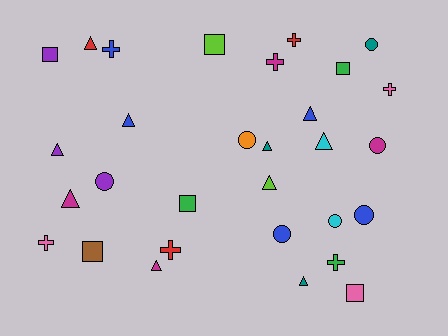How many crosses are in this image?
There are 7 crosses.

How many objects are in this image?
There are 30 objects.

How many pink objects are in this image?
There are 3 pink objects.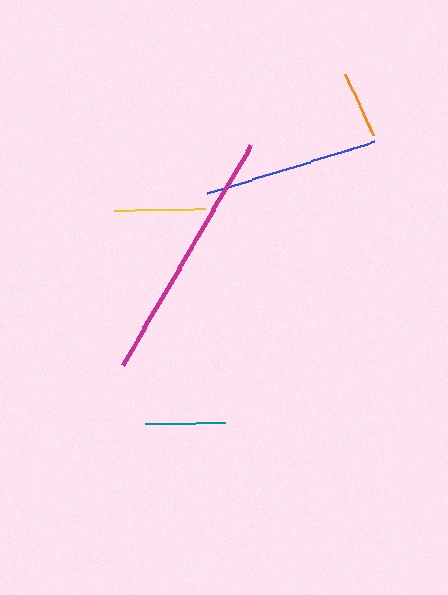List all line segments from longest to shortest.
From longest to shortest: magenta, blue, yellow, teal, orange.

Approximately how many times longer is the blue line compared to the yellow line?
The blue line is approximately 1.9 times the length of the yellow line.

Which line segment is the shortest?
The orange line is the shortest at approximately 69 pixels.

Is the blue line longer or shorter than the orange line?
The blue line is longer than the orange line.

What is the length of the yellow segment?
The yellow segment is approximately 91 pixels long.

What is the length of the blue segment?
The blue segment is approximately 175 pixels long.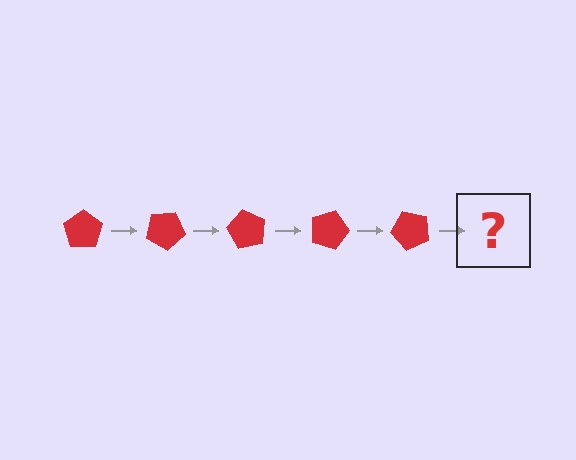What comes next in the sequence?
The next element should be a red pentagon rotated 150 degrees.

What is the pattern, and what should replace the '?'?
The pattern is that the pentagon rotates 30 degrees each step. The '?' should be a red pentagon rotated 150 degrees.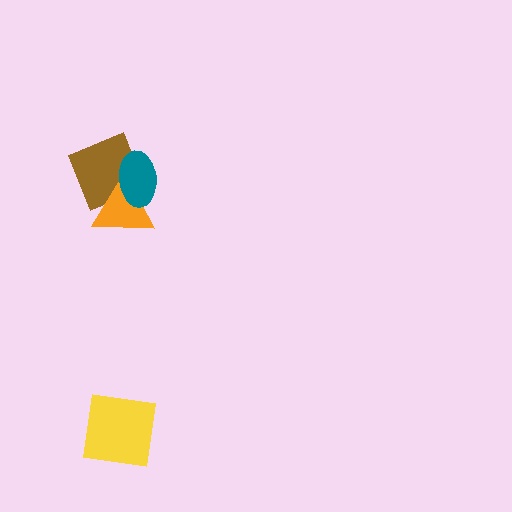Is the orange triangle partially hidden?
Yes, it is partially covered by another shape.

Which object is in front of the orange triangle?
The teal ellipse is in front of the orange triangle.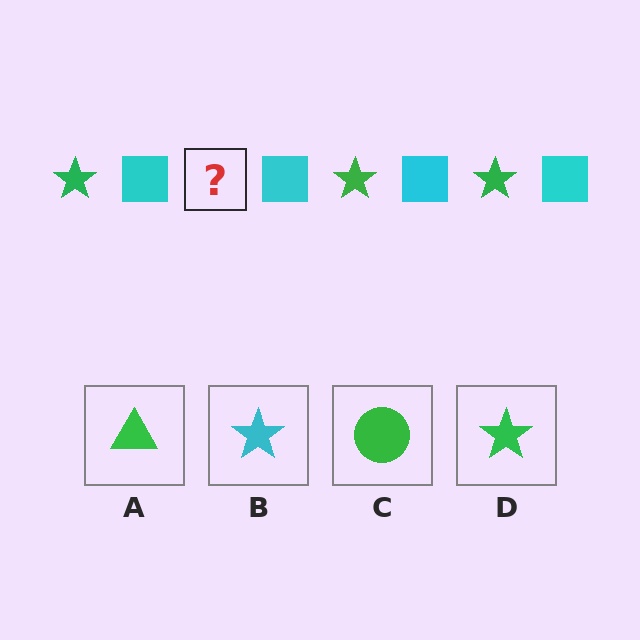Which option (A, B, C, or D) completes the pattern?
D.